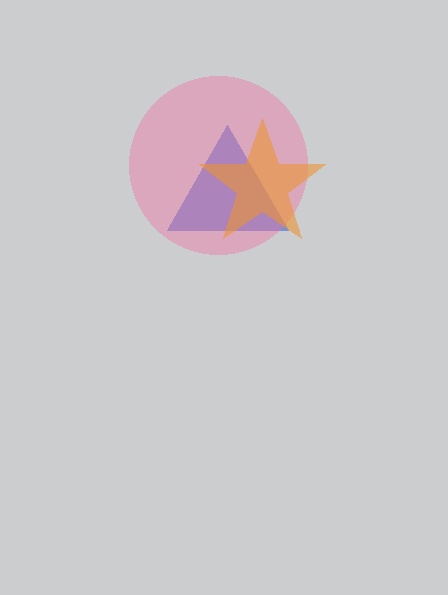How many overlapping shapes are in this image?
There are 3 overlapping shapes in the image.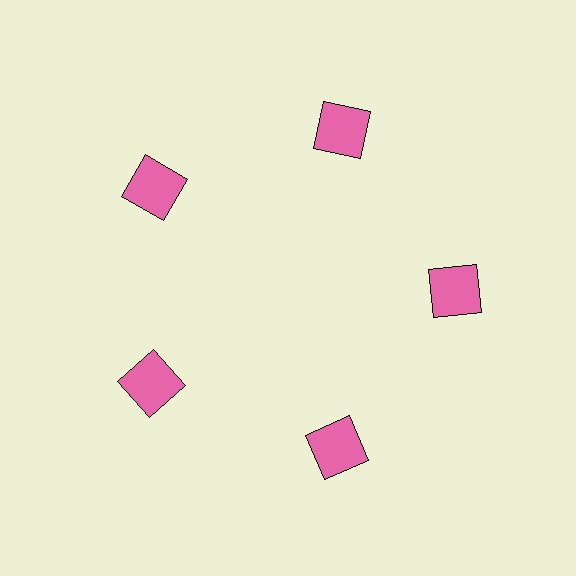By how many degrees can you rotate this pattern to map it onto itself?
The pattern maps onto itself every 72 degrees of rotation.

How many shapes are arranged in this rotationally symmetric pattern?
There are 5 shapes, arranged in 5 groups of 1.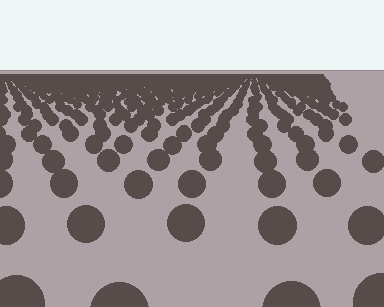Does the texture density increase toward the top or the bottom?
Density increases toward the top.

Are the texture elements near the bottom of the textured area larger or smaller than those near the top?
Larger. Near the bottom, elements are closer to the viewer and appear at a bigger on-screen size.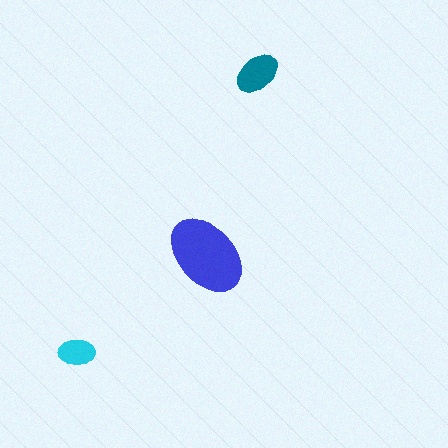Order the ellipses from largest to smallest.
the blue one, the teal one, the cyan one.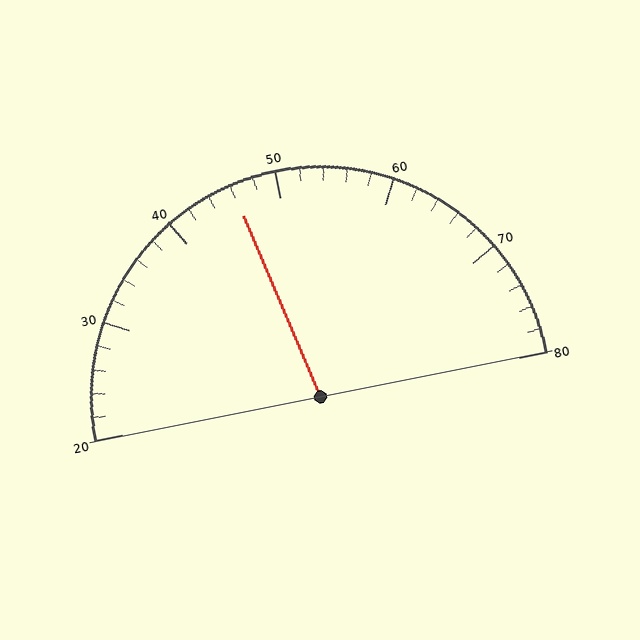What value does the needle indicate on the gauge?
The needle indicates approximately 46.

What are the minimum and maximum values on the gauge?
The gauge ranges from 20 to 80.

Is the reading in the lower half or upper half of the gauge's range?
The reading is in the lower half of the range (20 to 80).